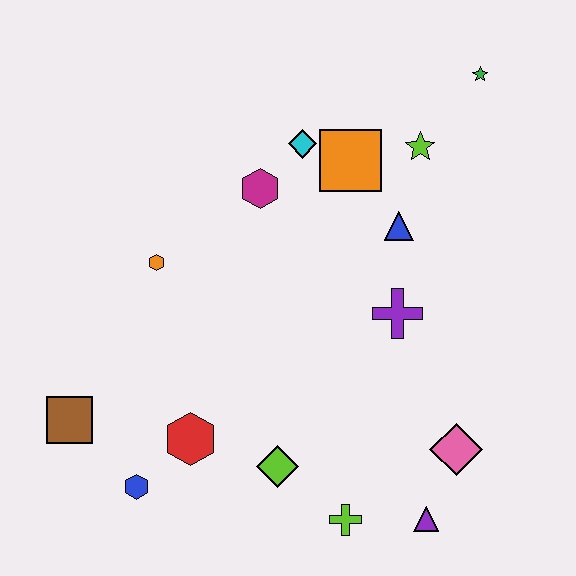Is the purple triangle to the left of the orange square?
No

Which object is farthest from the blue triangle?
The brown square is farthest from the blue triangle.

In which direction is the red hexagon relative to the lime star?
The red hexagon is below the lime star.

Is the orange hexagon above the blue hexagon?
Yes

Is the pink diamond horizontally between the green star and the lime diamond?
Yes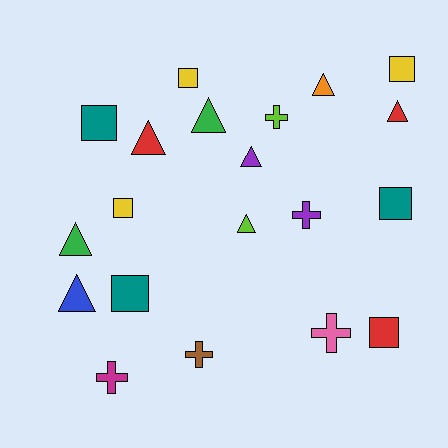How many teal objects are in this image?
There are 3 teal objects.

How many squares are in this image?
There are 7 squares.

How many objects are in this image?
There are 20 objects.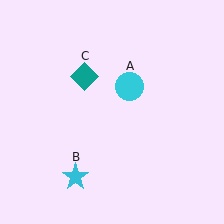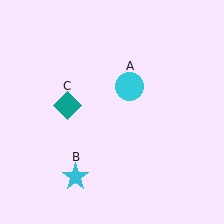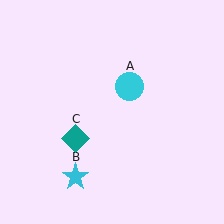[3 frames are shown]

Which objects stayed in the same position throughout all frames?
Cyan circle (object A) and cyan star (object B) remained stationary.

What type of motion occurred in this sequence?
The teal diamond (object C) rotated counterclockwise around the center of the scene.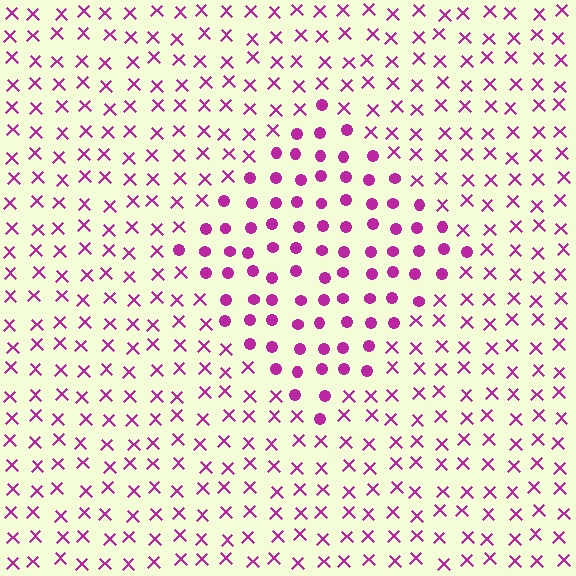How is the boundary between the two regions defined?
The boundary is defined by a change in element shape: circles inside vs. X marks outside. All elements share the same color and spacing.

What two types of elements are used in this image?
The image uses circles inside the diamond region and X marks outside it.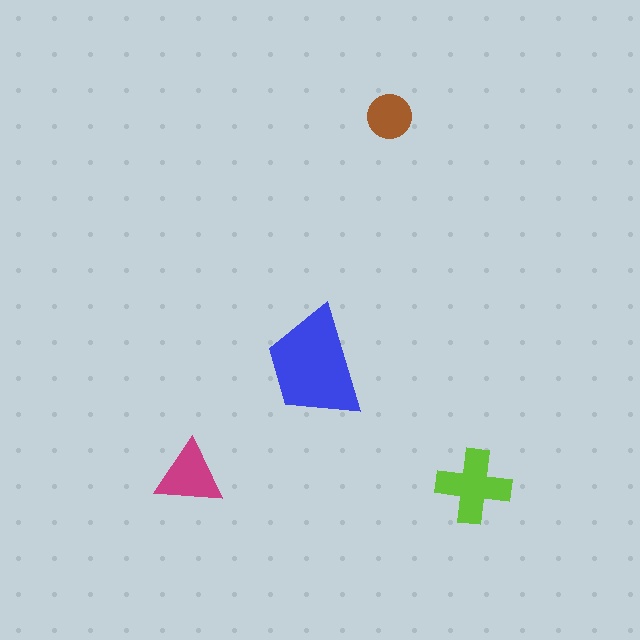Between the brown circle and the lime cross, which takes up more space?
The lime cross.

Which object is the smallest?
The brown circle.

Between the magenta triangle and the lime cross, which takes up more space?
The lime cross.